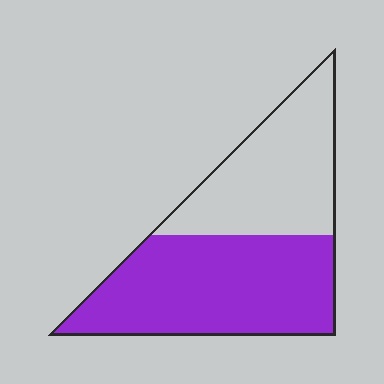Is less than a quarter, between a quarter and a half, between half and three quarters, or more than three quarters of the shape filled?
Between half and three quarters.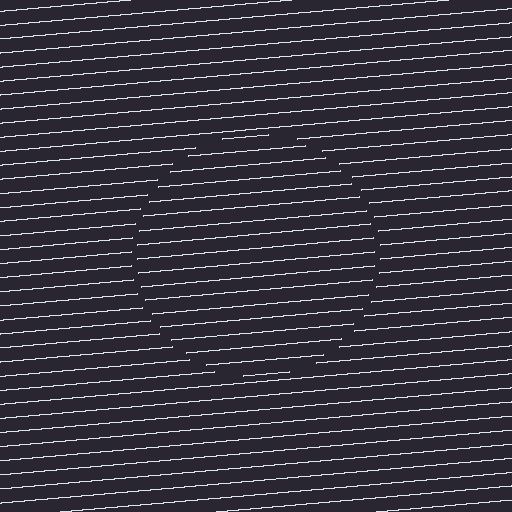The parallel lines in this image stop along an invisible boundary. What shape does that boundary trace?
An illusory circle. The interior of the shape contains the same grating, shifted by half a period — the contour is defined by the phase discontinuity where line-ends from the inner and outer gratings abut.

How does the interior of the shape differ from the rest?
The interior of the shape contains the same grating, shifted by half a period — the contour is defined by the phase discontinuity where line-ends from the inner and outer gratings abut.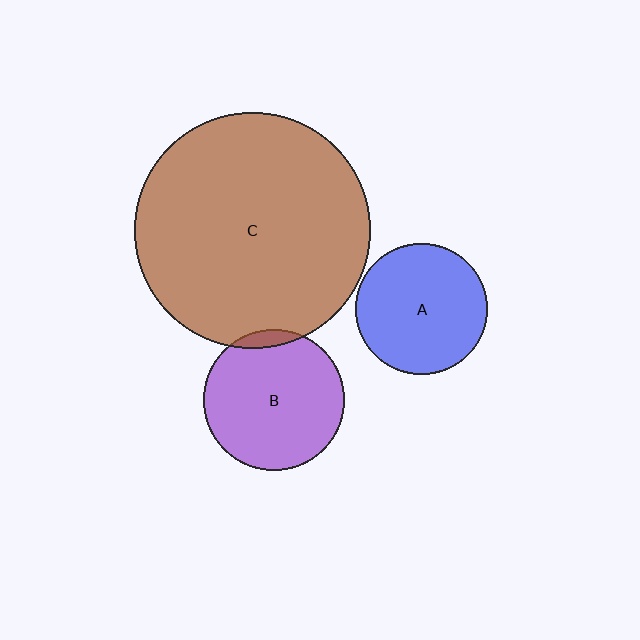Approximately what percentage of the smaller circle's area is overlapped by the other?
Approximately 5%.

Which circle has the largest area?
Circle C (brown).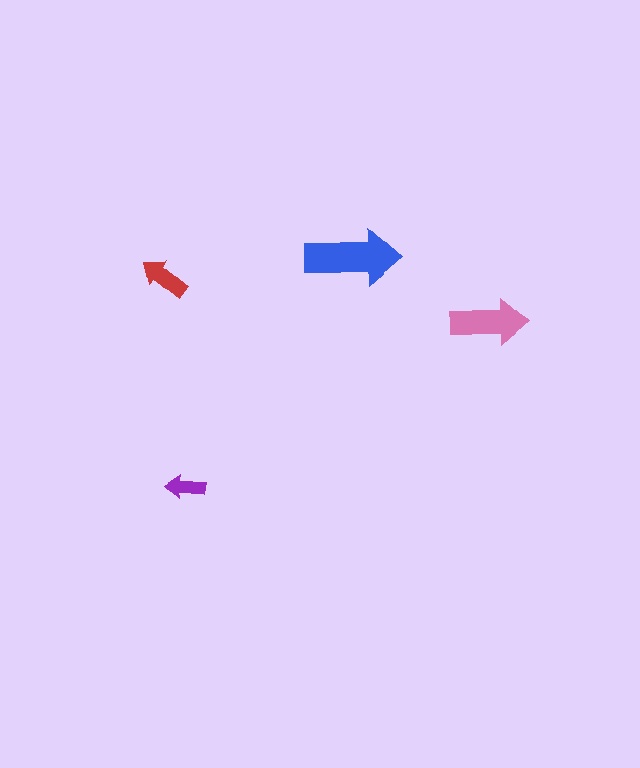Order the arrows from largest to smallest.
the blue one, the pink one, the red one, the purple one.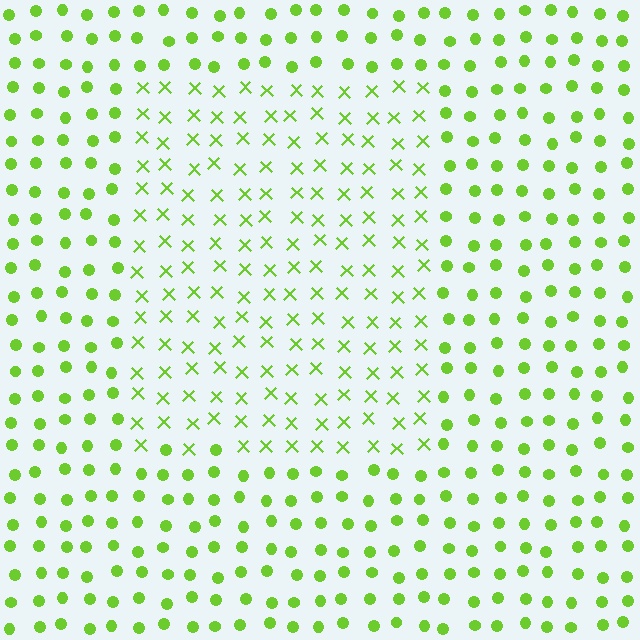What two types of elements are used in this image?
The image uses X marks inside the rectangle region and circles outside it.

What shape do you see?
I see a rectangle.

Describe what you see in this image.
The image is filled with small lime elements arranged in a uniform grid. A rectangle-shaped region contains X marks, while the surrounding area contains circles. The boundary is defined purely by the change in element shape.